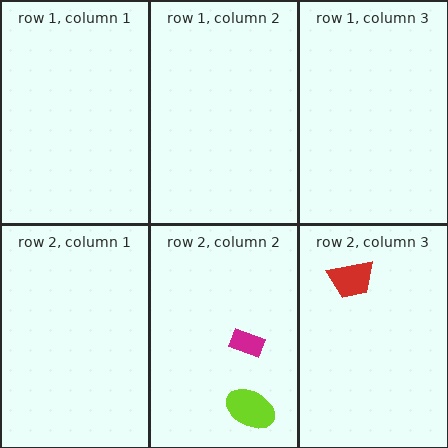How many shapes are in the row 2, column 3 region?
1.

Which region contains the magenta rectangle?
The row 2, column 2 region.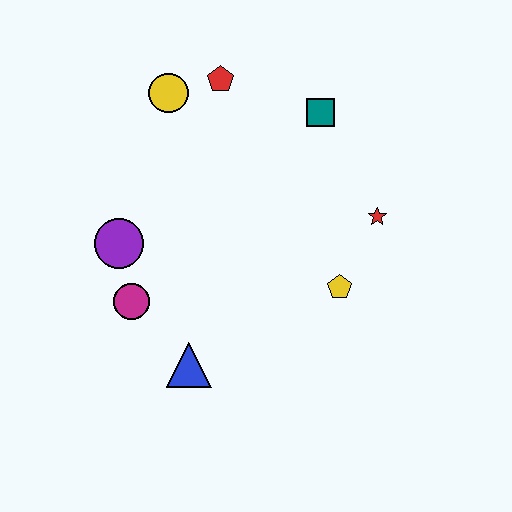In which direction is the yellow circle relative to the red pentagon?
The yellow circle is to the left of the red pentagon.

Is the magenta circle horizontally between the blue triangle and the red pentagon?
No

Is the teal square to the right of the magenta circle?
Yes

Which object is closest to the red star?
The yellow pentagon is closest to the red star.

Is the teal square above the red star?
Yes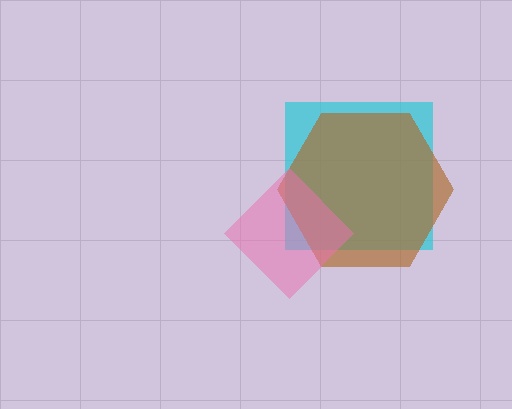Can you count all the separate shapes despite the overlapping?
Yes, there are 3 separate shapes.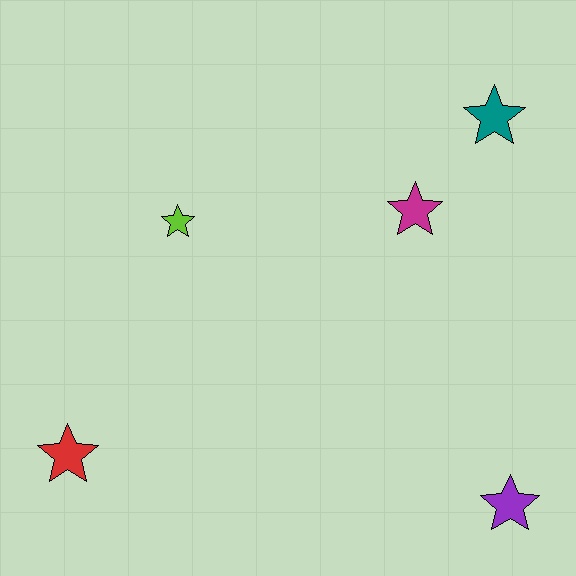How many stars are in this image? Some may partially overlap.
There are 5 stars.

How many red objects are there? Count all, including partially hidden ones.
There is 1 red object.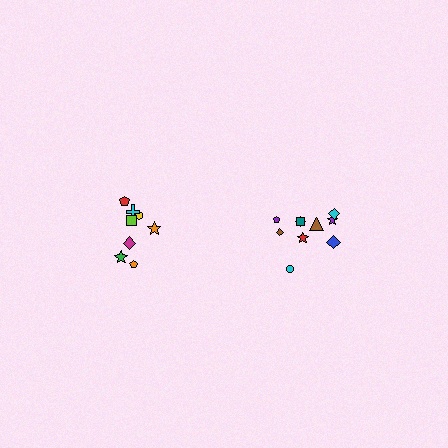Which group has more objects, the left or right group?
The right group.